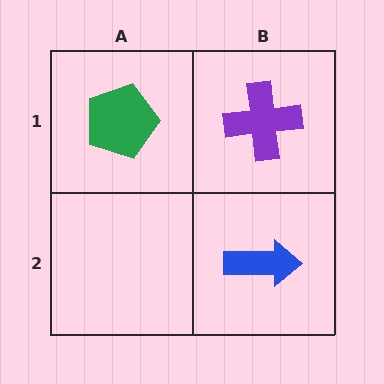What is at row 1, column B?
A purple cross.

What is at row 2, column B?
A blue arrow.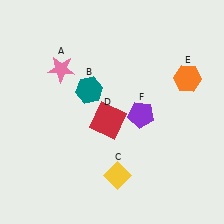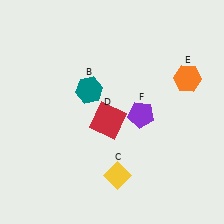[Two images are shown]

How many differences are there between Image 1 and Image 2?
There is 1 difference between the two images.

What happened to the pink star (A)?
The pink star (A) was removed in Image 2. It was in the top-left area of Image 1.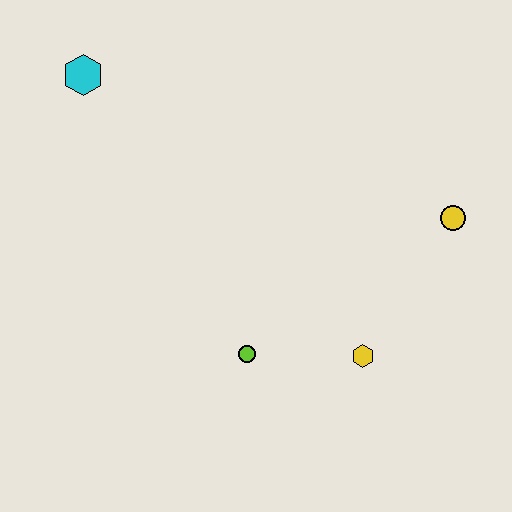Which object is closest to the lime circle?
The yellow hexagon is closest to the lime circle.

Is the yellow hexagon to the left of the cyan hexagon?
No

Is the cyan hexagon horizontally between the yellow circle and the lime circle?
No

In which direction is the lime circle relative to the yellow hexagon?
The lime circle is to the left of the yellow hexagon.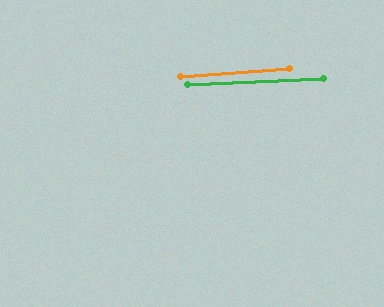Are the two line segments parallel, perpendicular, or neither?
Parallel — their directions differ by only 1.8°.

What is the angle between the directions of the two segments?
Approximately 2 degrees.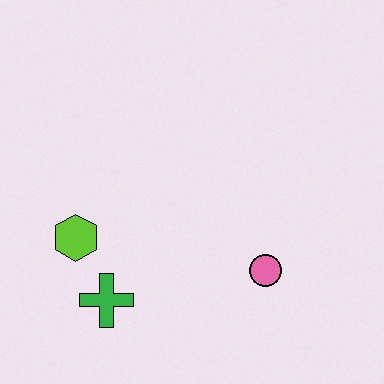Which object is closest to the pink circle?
The green cross is closest to the pink circle.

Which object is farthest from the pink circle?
The lime hexagon is farthest from the pink circle.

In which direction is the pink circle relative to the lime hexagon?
The pink circle is to the right of the lime hexagon.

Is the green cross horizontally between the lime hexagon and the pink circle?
Yes